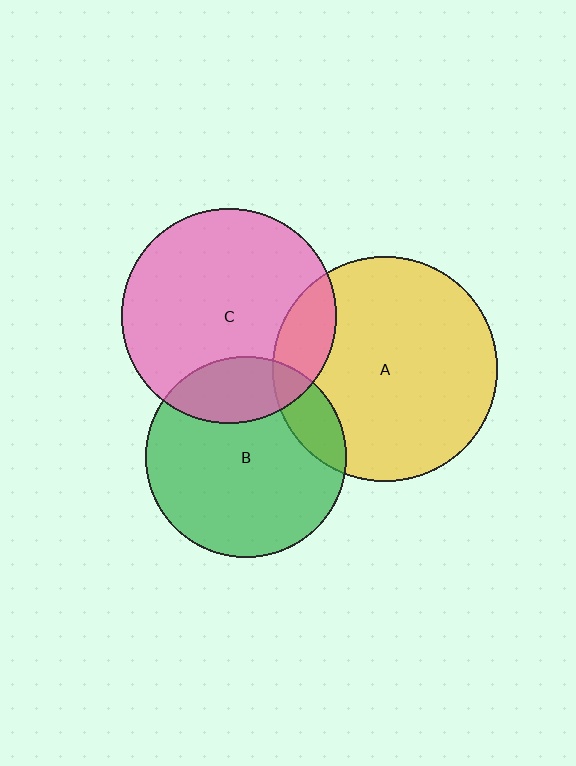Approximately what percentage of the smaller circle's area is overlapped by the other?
Approximately 15%.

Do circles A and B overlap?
Yes.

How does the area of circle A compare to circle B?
Approximately 1.3 times.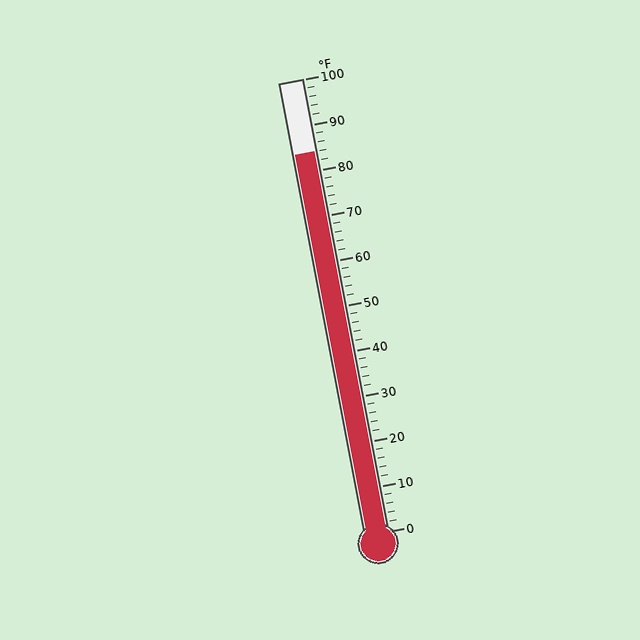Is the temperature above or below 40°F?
The temperature is above 40°F.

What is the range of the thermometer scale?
The thermometer scale ranges from 0°F to 100°F.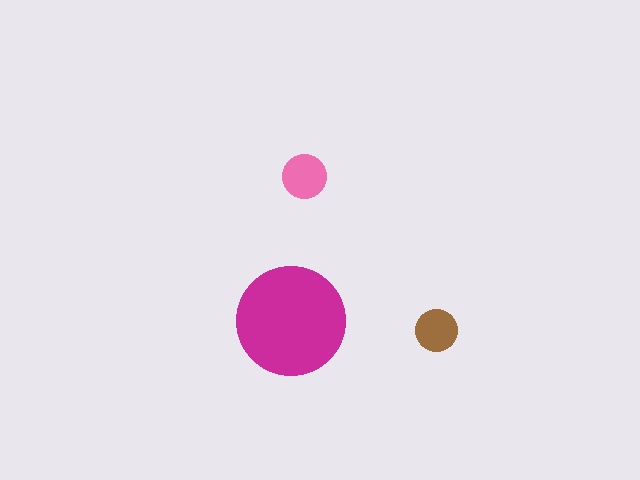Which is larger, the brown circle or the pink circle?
The pink one.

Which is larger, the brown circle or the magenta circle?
The magenta one.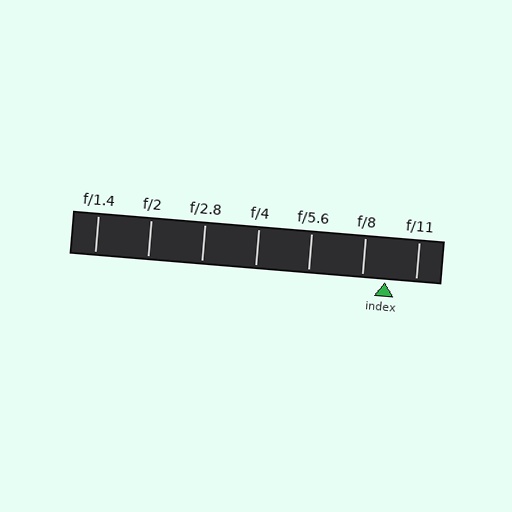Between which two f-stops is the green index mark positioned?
The index mark is between f/8 and f/11.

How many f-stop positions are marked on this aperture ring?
There are 7 f-stop positions marked.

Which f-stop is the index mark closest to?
The index mark is closest to f/8.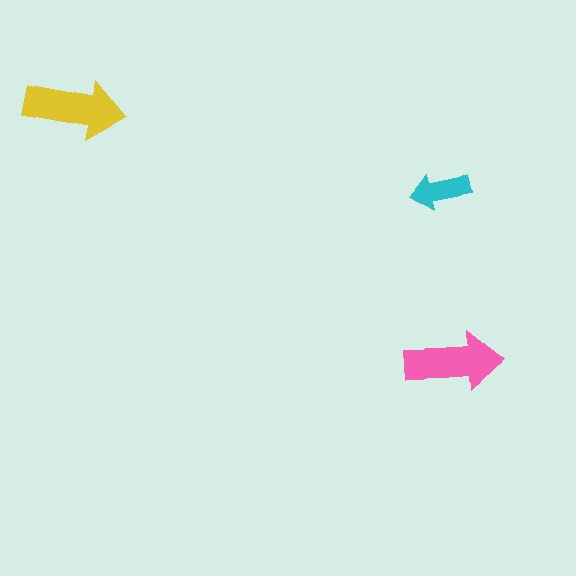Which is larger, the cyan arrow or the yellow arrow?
The yellow one.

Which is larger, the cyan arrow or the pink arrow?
The pink one.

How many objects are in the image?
There are 3 objects in the image.